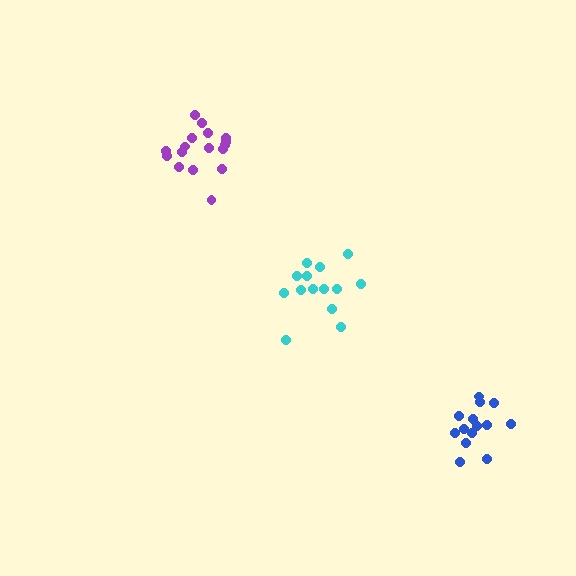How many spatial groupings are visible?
There are 3 spatial groupings.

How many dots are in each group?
Group 1: 17 dots, Group 2: 14 dots, Group 3: 14 dots (45 total).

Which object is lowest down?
The blue cluster is bottommost.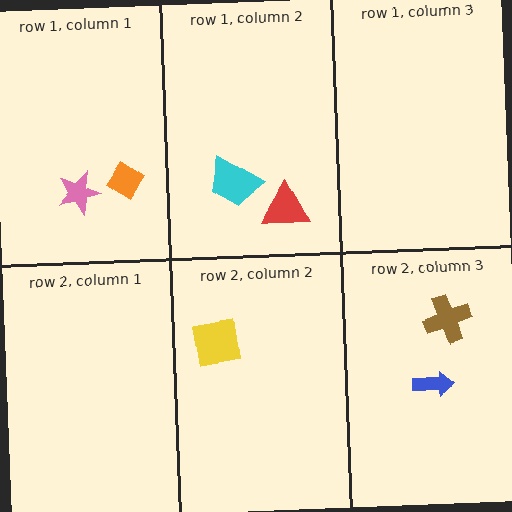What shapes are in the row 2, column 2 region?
The yellow square.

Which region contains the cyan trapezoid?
The row 1, column 2 region.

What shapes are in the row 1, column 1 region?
The pink star, the orange diamond.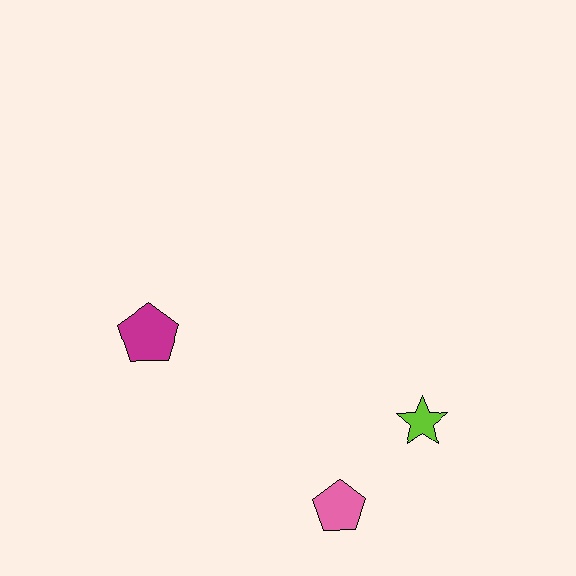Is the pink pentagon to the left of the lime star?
Yes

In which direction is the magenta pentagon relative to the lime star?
The magenta pentagon is to the left of the lime star.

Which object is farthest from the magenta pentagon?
The lime star is farthest from the magenta pentagon.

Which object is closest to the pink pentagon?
The lime star is closest to the pink pentagon.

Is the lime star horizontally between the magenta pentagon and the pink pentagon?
No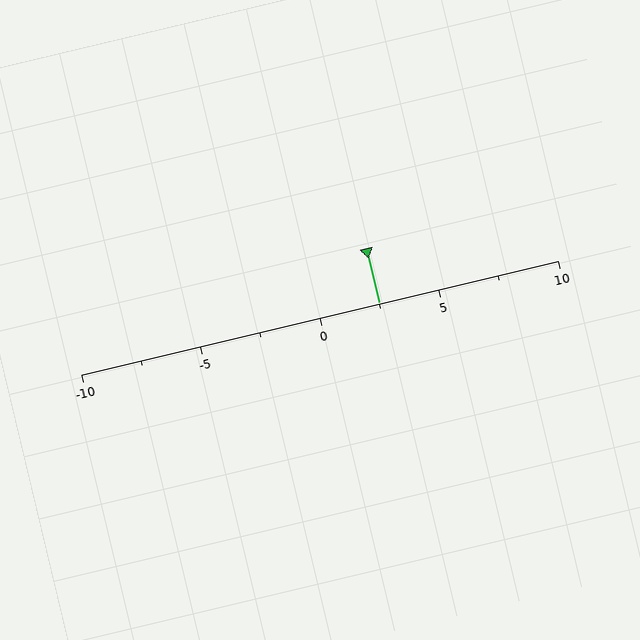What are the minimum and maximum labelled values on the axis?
The axis runs from -10 to 10.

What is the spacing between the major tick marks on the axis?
The major ticks are spaced 5 apart.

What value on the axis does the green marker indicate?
The marker indicates approximately 2.5.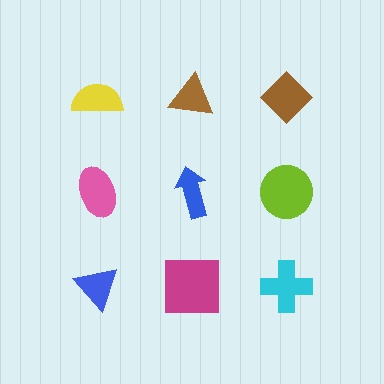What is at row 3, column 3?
A cyan cross.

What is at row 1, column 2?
A brown triangle.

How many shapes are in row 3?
3 shapes.